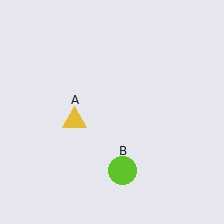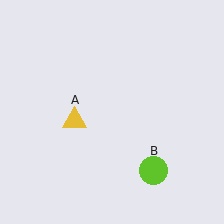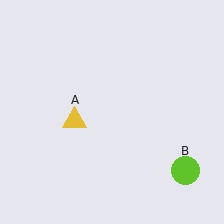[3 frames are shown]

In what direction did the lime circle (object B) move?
The lime circle (object B) moved right.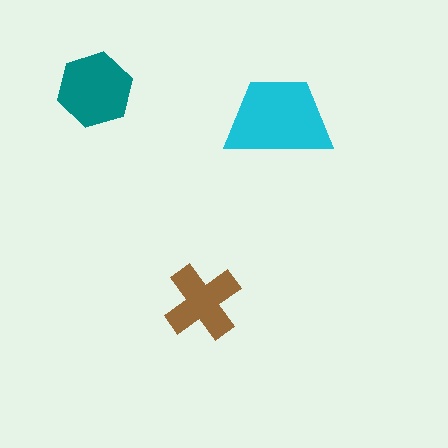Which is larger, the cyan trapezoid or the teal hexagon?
The cyan trapezoid.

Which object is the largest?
The cyan trapezoid.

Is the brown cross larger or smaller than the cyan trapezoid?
Smaller.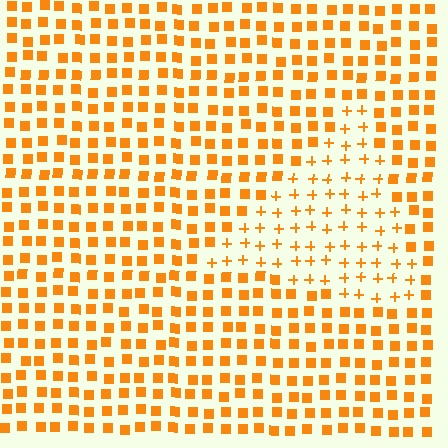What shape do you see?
I see a triangle.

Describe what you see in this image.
The image is filled with small orange elements arranged in a uniform grid. A triangle-shaped region contains plus signs, while the surrounding area contains squares. The boundary is defined purely by the change in element shape.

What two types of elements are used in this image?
The image uses plus signs inside the triangle region and squares outside it.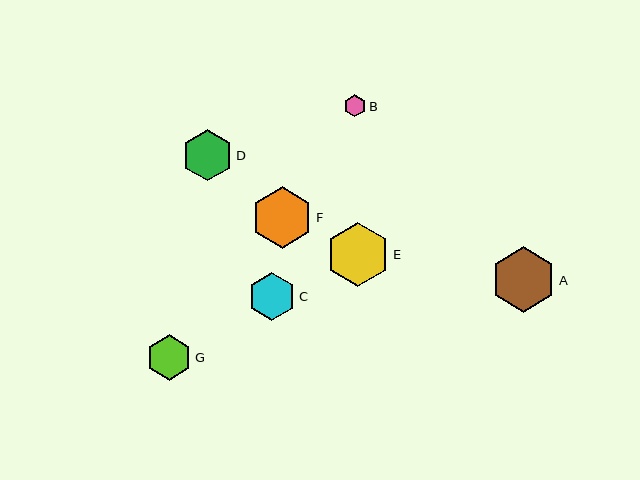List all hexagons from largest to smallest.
From largest to smallest: A, E, F, D, C, G, B.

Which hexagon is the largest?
Hexagon A is the largest with a size of approximately 66 pixels.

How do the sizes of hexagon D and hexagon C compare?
Hexagon D and hexagon C are approximately the same size.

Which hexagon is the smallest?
Hexagon B is the smallest with a size of approximately 22 pixels.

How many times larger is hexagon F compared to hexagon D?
Hexagon F is approximately 1.2 times the size of hexagon D.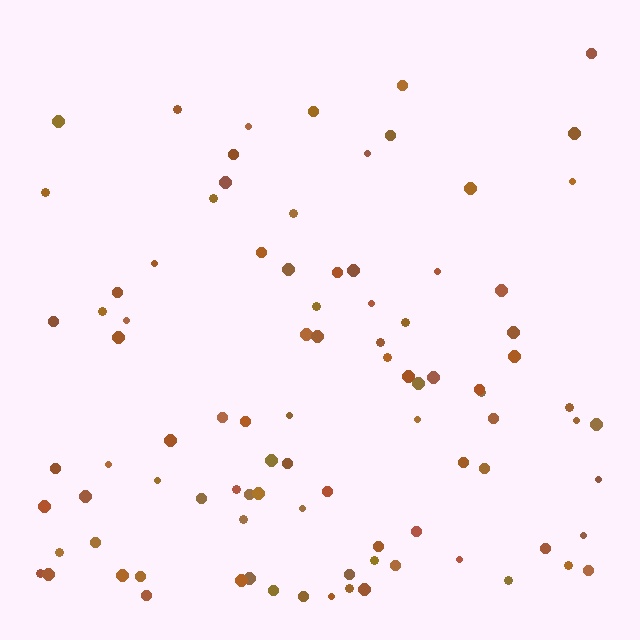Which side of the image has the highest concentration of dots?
The bottom.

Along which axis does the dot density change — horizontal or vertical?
Vertical.